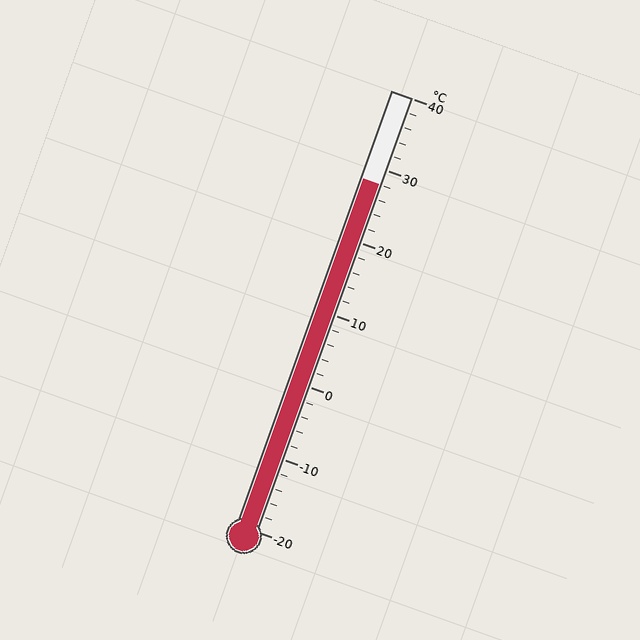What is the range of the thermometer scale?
The thermometer scale ranges from -20°C to 40°C.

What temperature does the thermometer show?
The thermometer shows approximately 28°C.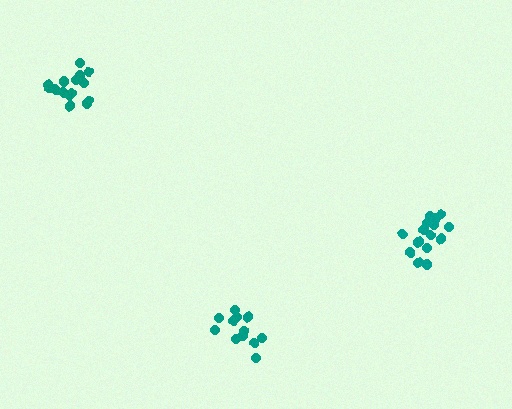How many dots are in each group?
Group 1: 16 dots, Group 2: 16 dots, Group 3: 12 dots (44 total).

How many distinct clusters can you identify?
There are 3 distinct clusters.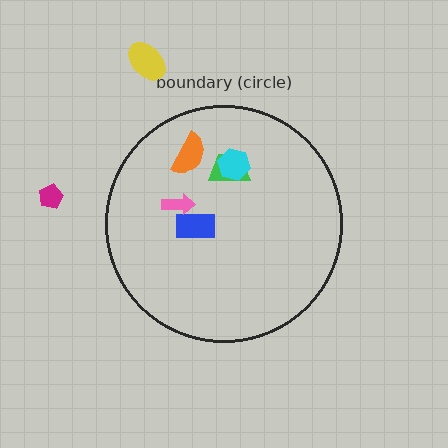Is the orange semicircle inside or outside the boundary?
Inside.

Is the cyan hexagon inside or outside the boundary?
Inside.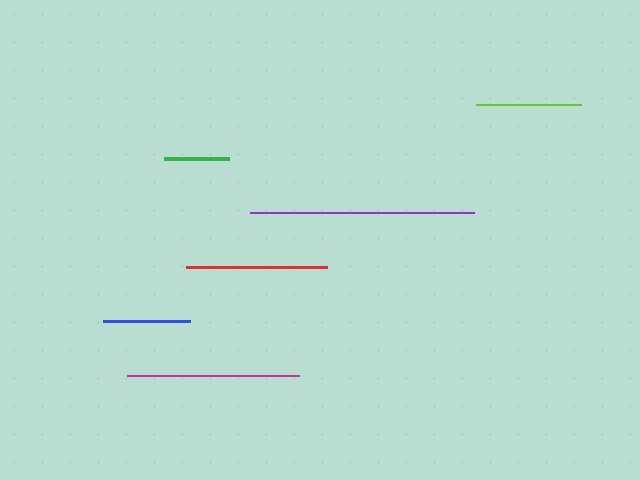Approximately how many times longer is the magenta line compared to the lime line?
The magenta line is approximately 1.6 times the length of the lime line.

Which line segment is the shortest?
The green line is the shortest at approximately 65 pixels.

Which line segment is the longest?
The purple line is the longest at approximately 224 pixels.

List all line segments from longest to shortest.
From longest to shortest: purple, magenta, red, lime, blue, green.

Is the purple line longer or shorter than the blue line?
The purple line is longer than the blue line.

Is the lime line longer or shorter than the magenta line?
The magenta line is longer than the lime line.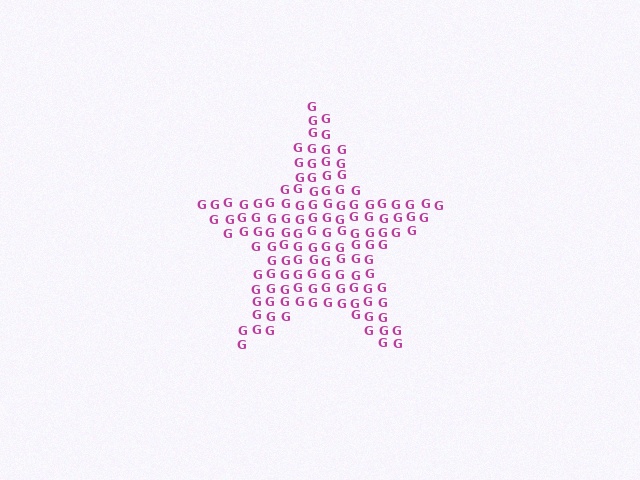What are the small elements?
The small elements are letter G's.